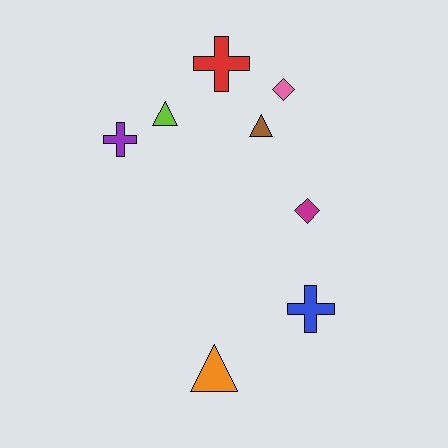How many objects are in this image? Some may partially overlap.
There are 8 objects.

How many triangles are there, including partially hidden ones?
There are 3 triangles.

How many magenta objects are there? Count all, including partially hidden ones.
There is 1 magenta object.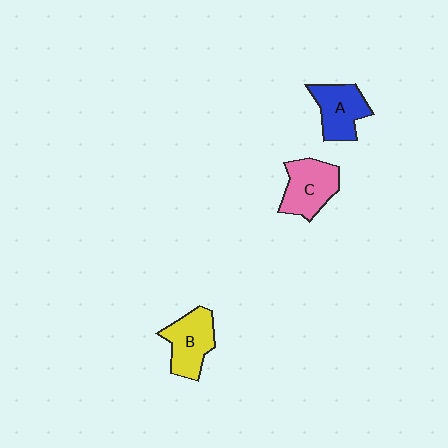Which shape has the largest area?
Shape C (pink).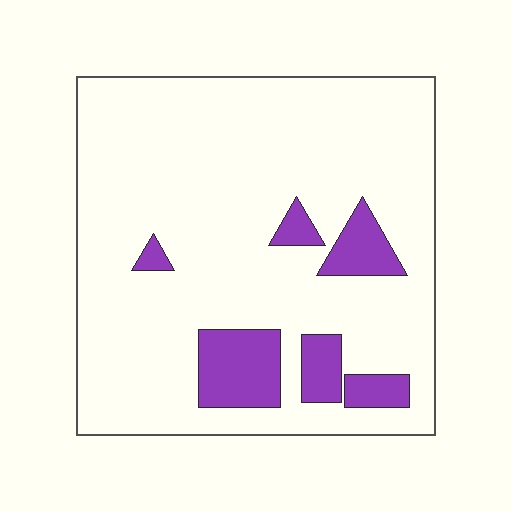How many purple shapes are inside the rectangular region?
6.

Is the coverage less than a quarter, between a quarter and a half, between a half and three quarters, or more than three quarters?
Less than a quarter.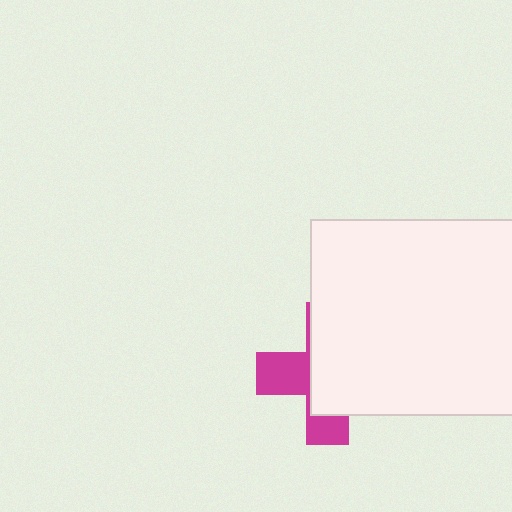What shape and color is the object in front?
The object in front is a white rectangle.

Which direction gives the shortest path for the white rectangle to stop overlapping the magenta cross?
Moving right gives the shortest separation.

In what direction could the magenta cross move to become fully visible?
The magenta cross could move left. That would shift it out from behind the white rectangle entirely.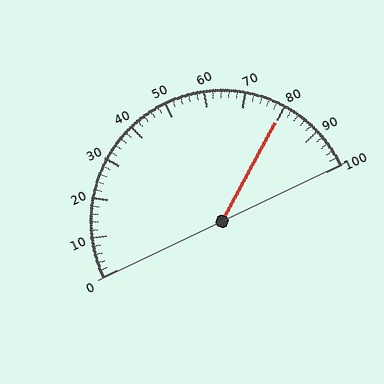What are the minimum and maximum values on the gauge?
The gauge ranges from 0 to 100.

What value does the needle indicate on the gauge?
The needle indicates approximately 80.